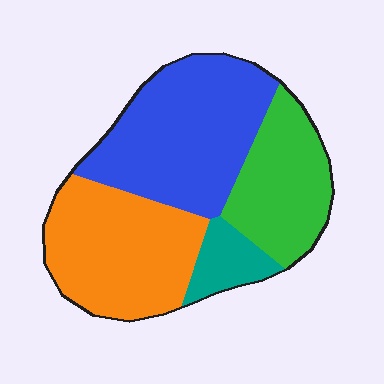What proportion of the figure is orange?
Orange takes up between a quarter and a half of the figure.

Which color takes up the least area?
Teal, at roughly 10%.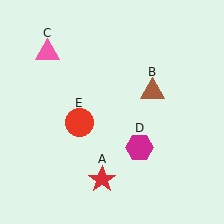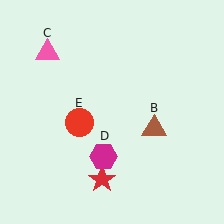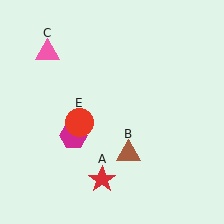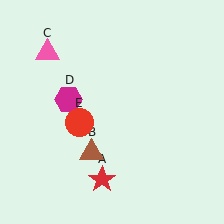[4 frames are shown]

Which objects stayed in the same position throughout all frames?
Red star (object A) and pink triangle (object C) and red circle (object E) remained stationary.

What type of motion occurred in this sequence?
The brown triangle (object B), magenta hexagon (object D) rotated clockwise around the center of the scene.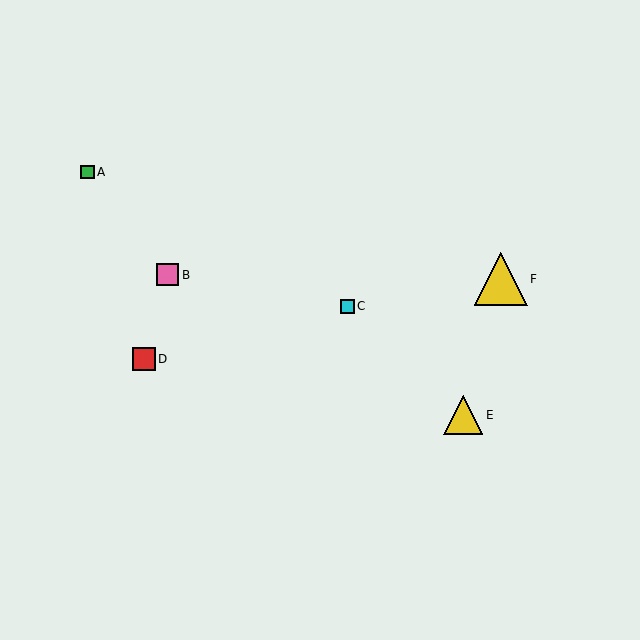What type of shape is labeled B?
Shape B is a pink square.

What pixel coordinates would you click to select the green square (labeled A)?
Click at (87, 172) to select the green square A.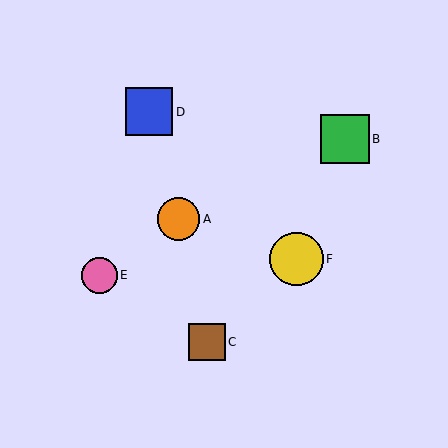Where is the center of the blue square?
The center of the blue square is at (149, 112).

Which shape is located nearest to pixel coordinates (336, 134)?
The green square (labeled B) at (345, 139) is nearest to that location.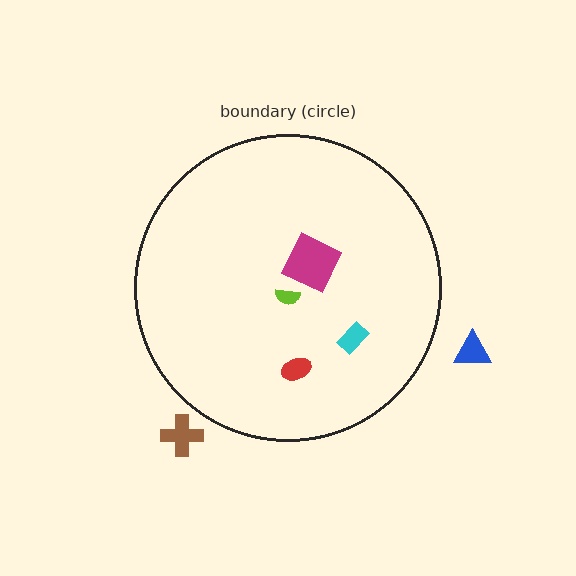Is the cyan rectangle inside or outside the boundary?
Inside.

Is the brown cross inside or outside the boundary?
Outside.